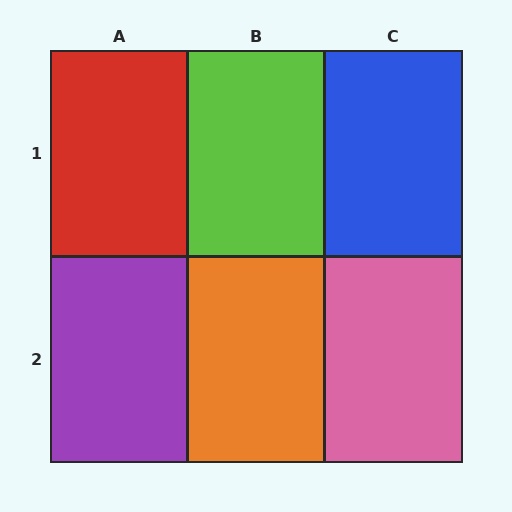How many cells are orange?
1 cell is orange.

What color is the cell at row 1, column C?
Blue.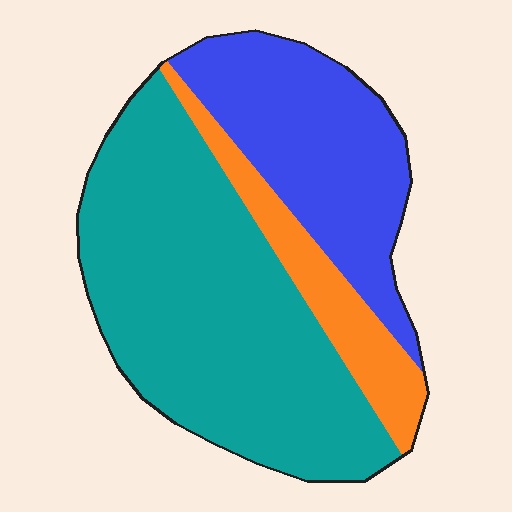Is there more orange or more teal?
Teal.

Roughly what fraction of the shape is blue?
Blue covers about 30% of the shape.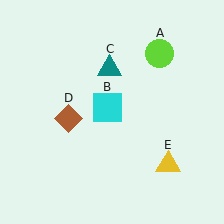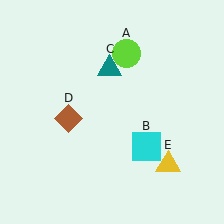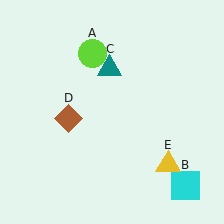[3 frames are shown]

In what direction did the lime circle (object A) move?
The lime circle (object A) moved left.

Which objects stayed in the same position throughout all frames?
Teal triangle (object C) and brown diamond (object D) and yellow triangle (object E) remained stationary.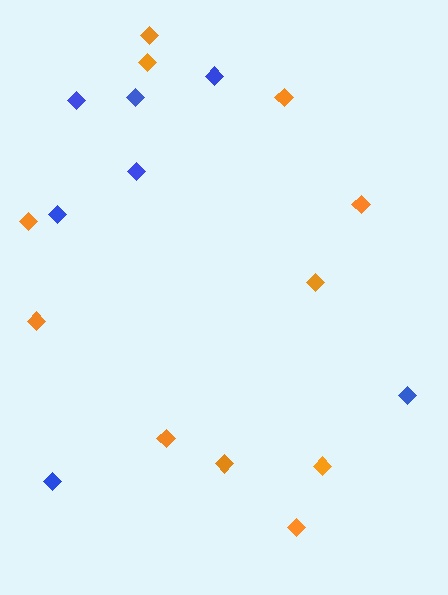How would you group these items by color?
There are 2 groups: one group of orange diamonds (11) and one group of blue diamonds (7).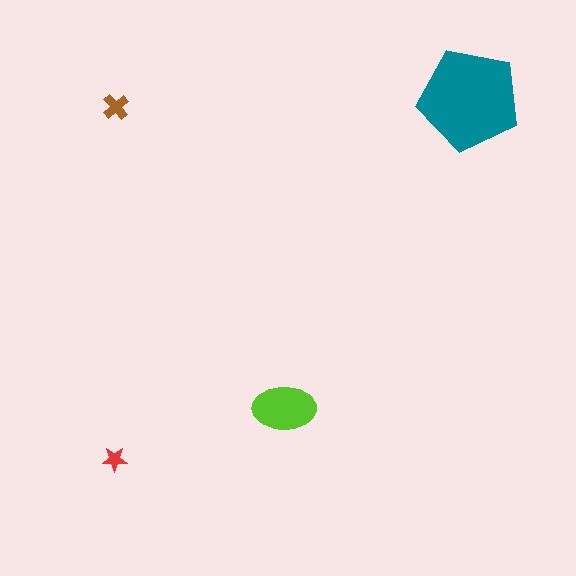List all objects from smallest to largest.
The red star, the brown cross, the lime ellipse, the teal pentagon.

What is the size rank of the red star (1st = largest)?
4th.